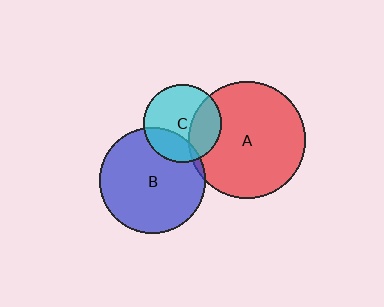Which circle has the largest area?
Circle A (red).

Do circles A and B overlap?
Yes.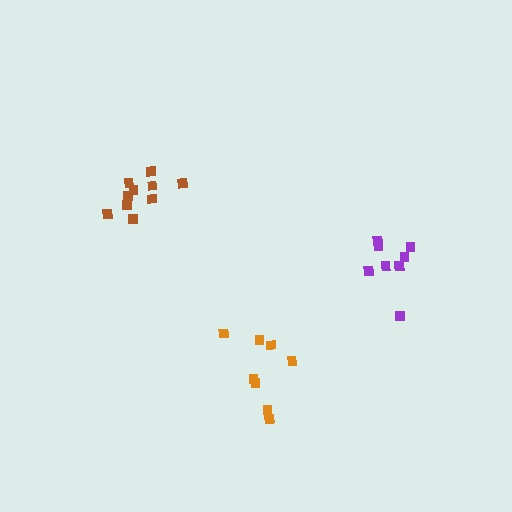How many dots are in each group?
Group 1: 10 dots, Group 2: 8 dots, Group 3: 8 dots (26 total).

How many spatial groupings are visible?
There are 3 spatial groupings.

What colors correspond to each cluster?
The clusters are colored: brown, orange, purple.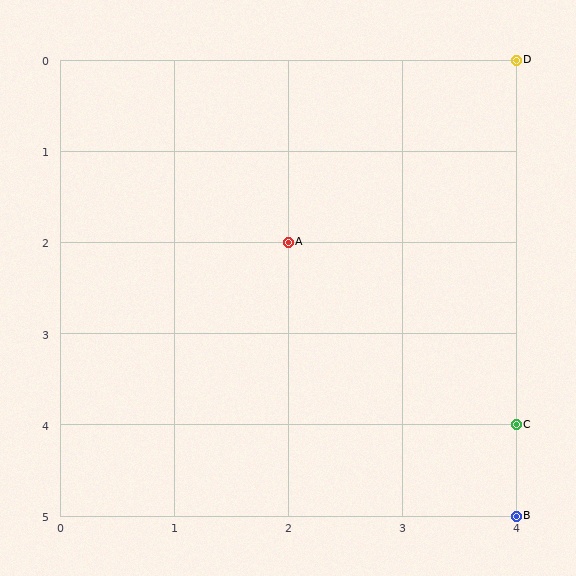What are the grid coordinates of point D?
Point D is at grid coordinates (4, 0).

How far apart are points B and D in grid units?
Points B and D are 5 rows apart.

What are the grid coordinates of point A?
Point A is at grid coordinates (2, 2).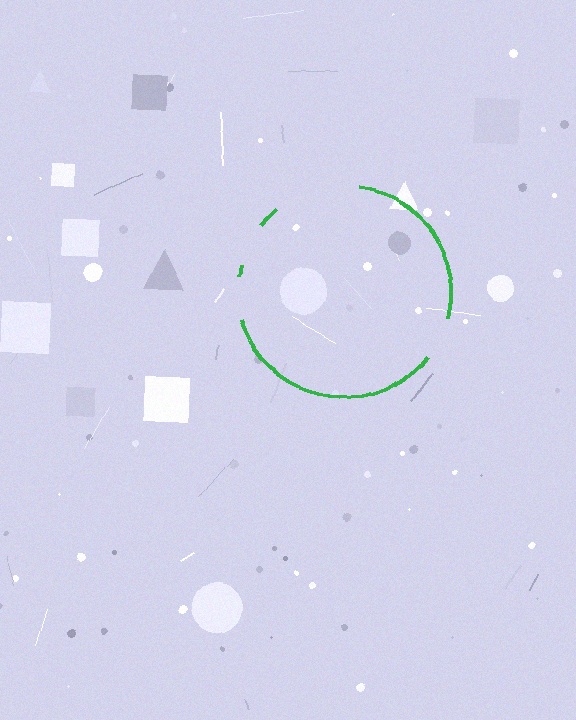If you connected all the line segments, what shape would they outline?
They would outline a circle.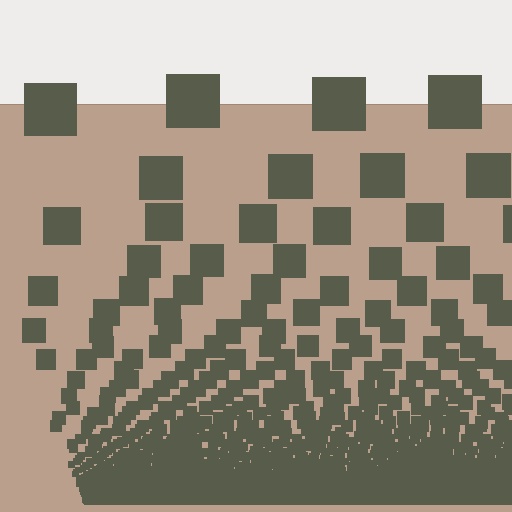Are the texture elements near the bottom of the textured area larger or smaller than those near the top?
Smaller. The gradient is inverted — elements near the bottom are smaller and denser.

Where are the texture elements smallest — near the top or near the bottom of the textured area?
Near the bottom.